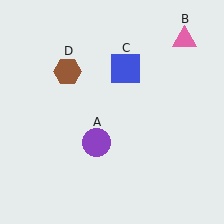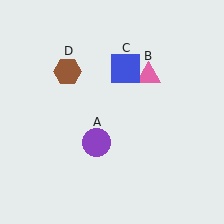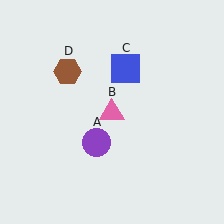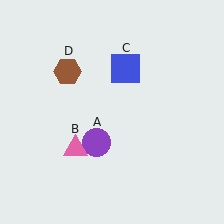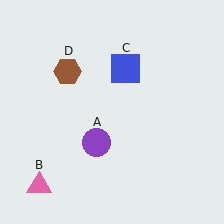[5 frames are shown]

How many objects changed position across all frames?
1 object changed position: pink triangle (object B).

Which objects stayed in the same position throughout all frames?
Purple circle (object A) and blue square (object C) and brown hexagon (object D) remained stationary.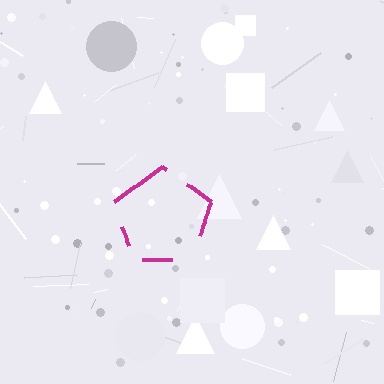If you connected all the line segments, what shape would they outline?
They would outline a pentagon.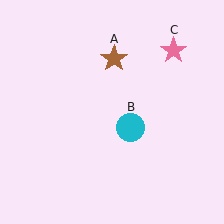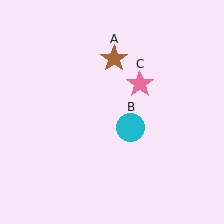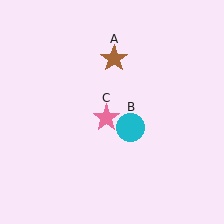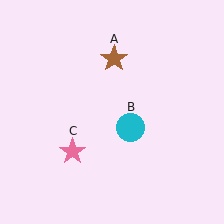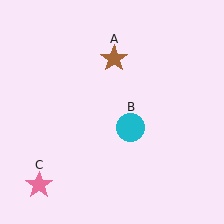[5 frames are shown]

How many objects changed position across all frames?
1 object changed position: pink star (object C).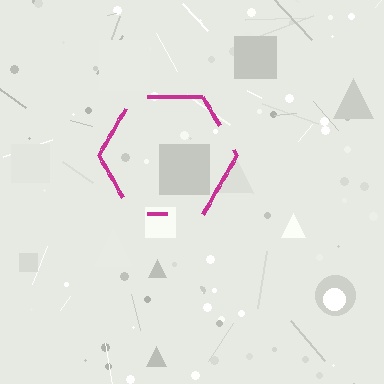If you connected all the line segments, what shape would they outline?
They would outline a hexagon.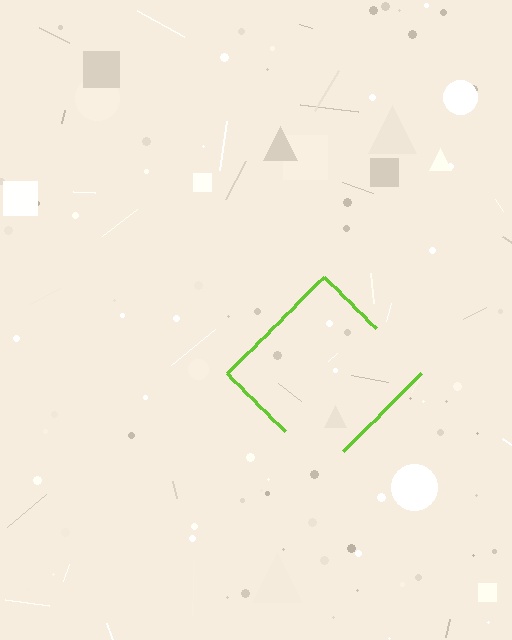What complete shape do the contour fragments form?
The contour fragments form a diamond.